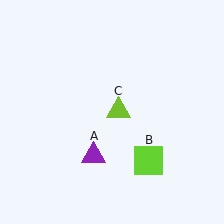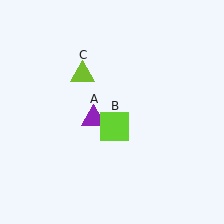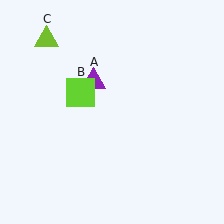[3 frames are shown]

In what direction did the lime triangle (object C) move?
The lime triangle (object C) moved up and to the left.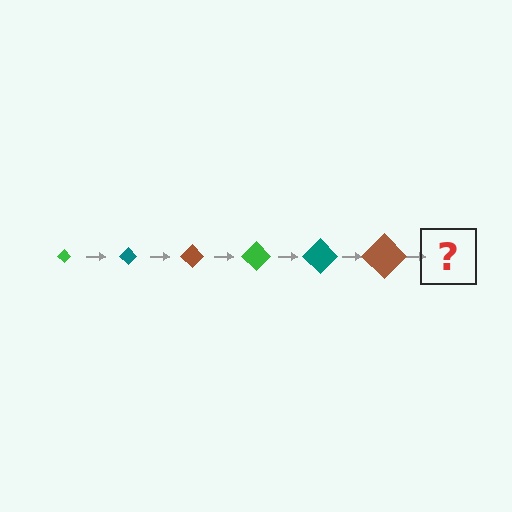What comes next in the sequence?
The next element should be a green diamond, larger than the previous one.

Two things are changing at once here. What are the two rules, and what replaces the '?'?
The two rules are that the diamond grows larger each step and the color cycles through green, teal, and brown. The '?' should be a green diamond, larger than the previous one.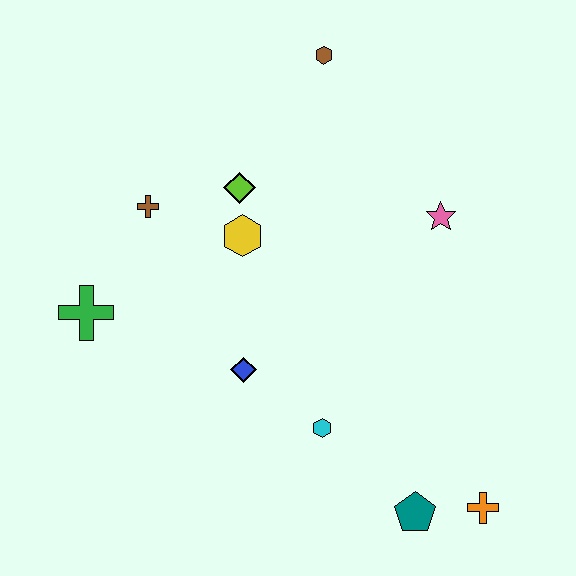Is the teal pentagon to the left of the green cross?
No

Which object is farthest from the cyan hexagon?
The brown hexagon is farthest from the cyan hexagon.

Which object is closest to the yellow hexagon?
The lime diamond is closest to the yellow hexagon.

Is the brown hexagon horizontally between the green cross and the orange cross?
Yes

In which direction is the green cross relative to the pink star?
The green cross is to the left of the pink star.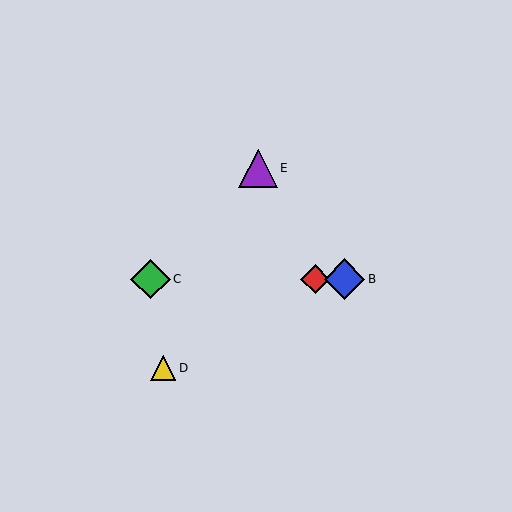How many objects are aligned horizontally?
3 objects (A, B, C) are aligned horizontally.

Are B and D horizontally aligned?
No, B is at y≈279 and D is at y≈368.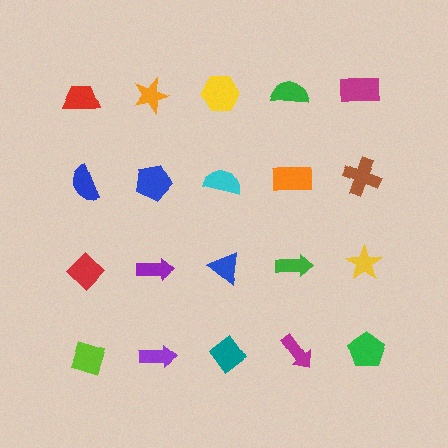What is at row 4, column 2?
A purple arrow.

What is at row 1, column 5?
A magenta rectangle.